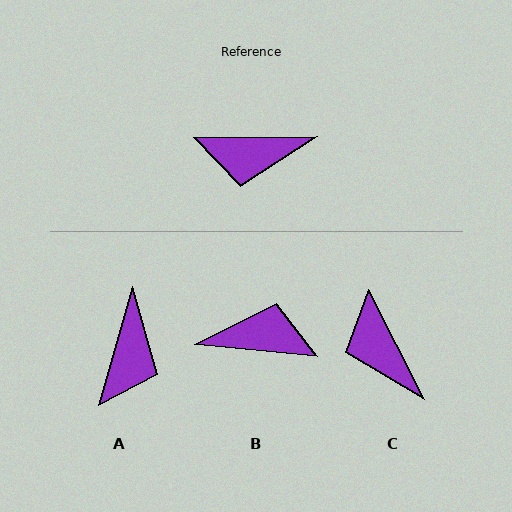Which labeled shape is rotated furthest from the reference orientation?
B, about 174 degrees away.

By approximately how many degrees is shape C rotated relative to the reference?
Approximately 64 degrees clockwise.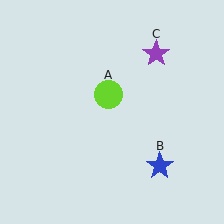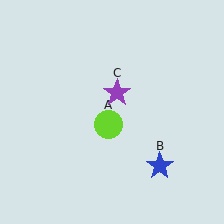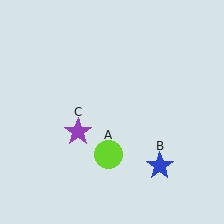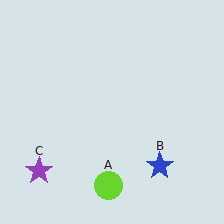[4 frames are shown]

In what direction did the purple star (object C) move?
The purple star (object C) moved down and to the left.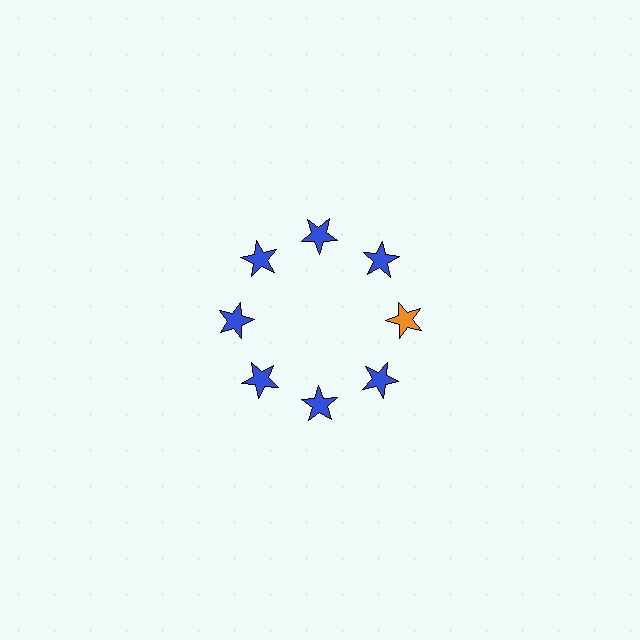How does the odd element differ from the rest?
It has a different color: orange instead of blue.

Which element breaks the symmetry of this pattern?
The orange star at roughly the 3 o'clock position breaks the symmetry. All other shapes are blue stars.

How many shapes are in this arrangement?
There are 8 shapes arranged in a ring pattern.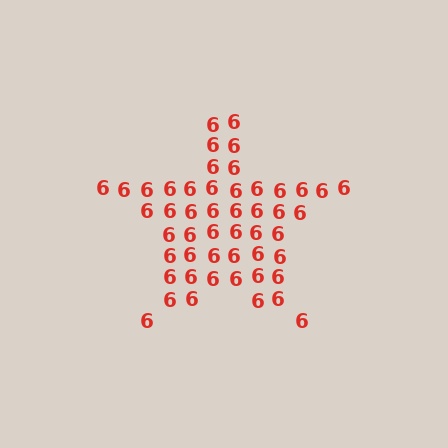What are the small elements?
The small elements are digit 6's.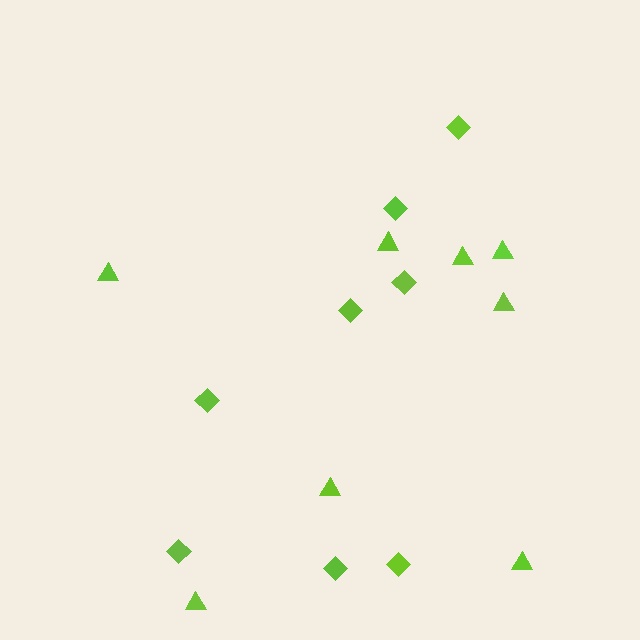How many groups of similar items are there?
There are 2 groups: one group of triangles (8) and one group of diamonds (8).